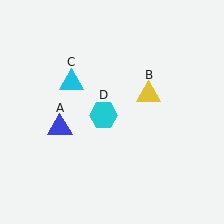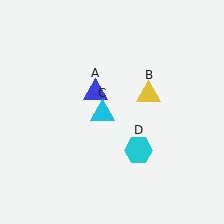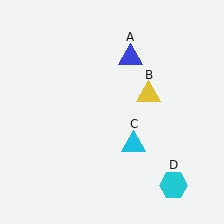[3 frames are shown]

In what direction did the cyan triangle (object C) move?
The cyan triangle (object C) moved down and to the right.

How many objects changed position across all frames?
3 objects changed position: blue triangle (object A), cyan triangle (object C), cyan hexagon (object D).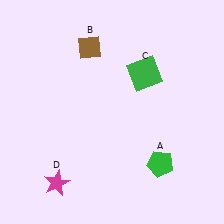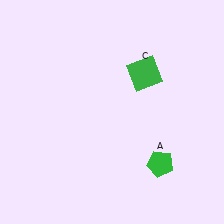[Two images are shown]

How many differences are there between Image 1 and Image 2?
There are 2 differences between the two images.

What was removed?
The magenta star (D), the brown diamond (B) were removed in Image 2.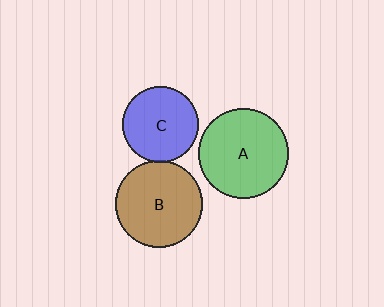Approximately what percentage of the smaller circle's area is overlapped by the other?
Approximately 5%.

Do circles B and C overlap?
Yes.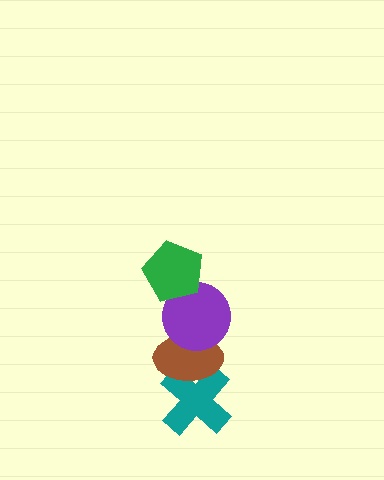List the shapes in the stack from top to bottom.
From top to bottom: the green pentagon, the purple circle, the brown ellipse, the teal cross.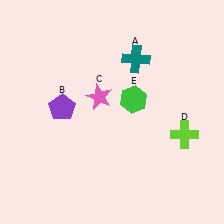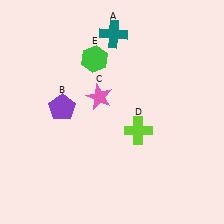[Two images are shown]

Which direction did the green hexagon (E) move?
The green hexagon (E) moved up.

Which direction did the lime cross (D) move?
The lime cross (D) moved left.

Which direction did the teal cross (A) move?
The teal cross (A) moved up.